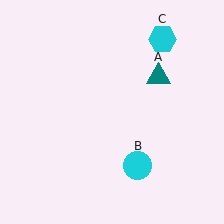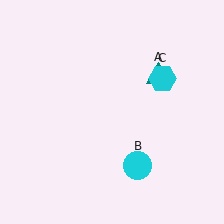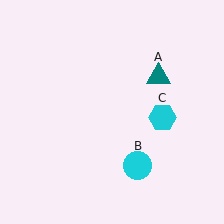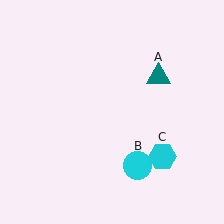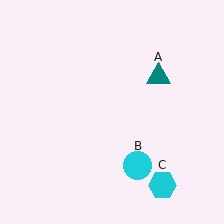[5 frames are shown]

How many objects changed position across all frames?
1 object changed position: cyan hexagon (object C).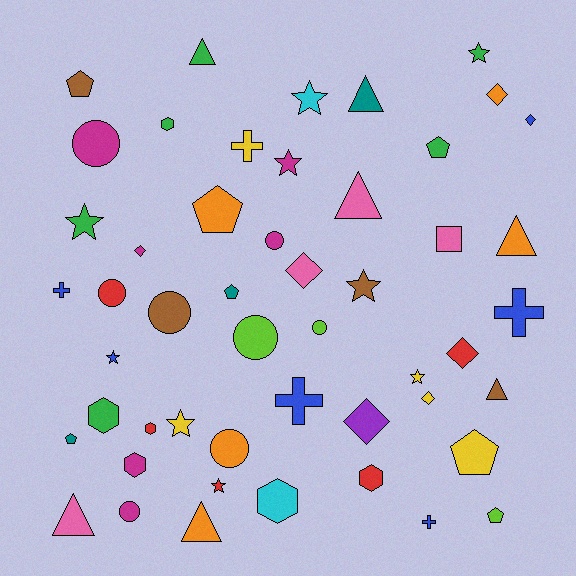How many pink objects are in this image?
There are 4 pink objects.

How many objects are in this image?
There are 50 objects.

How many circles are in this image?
There are 8 circles.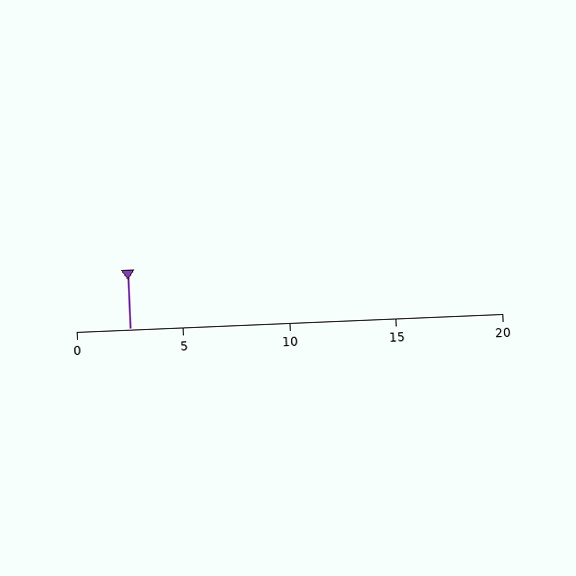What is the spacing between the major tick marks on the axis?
The major ticks are spaced 5 apart.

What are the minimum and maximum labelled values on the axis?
The axis runs from 0 to 20.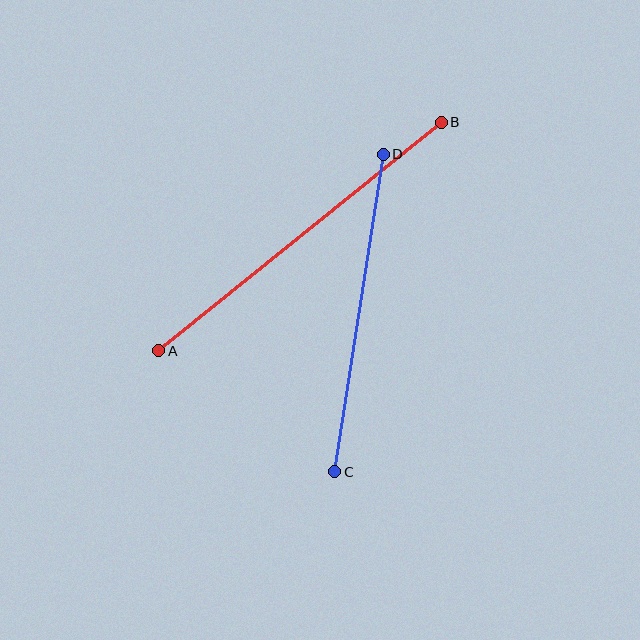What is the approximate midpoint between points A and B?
The midpoint is at approximately (300, 237) pixels.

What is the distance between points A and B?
The distance is approximately 364 pixels.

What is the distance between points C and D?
The distance is approximately 321 pixels.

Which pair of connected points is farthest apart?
Points A and B are farthest apart.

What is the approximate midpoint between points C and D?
The midpoint is at approximately (359, 313) pixels.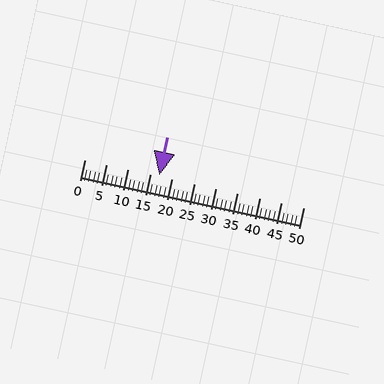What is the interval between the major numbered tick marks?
The major tick marks are spaced 5 units apart.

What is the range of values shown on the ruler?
The ruler shows values from 0 to 50.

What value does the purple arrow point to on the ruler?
The purple arrow points to approximately 17.